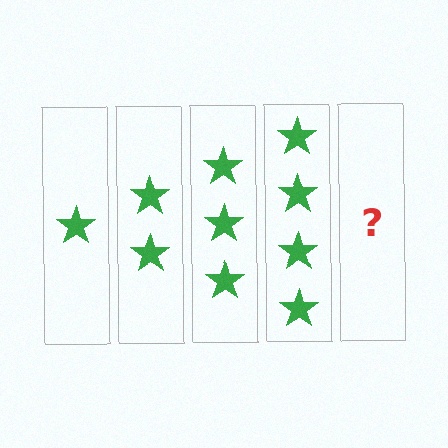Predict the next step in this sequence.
The next step is 5 stars.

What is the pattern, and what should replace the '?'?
The pattern is that each step adds one more star. The '?' should be 5 stars.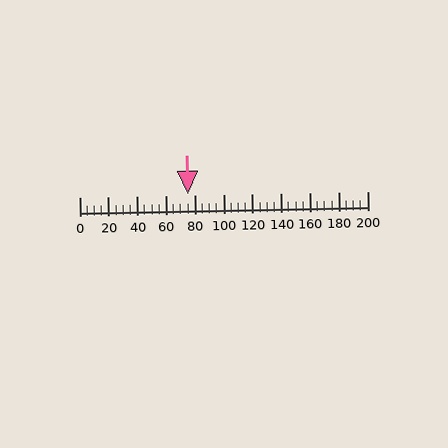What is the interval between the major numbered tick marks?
The major tick marks are spaced 20 units apart.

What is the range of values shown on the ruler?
The ruler shows values from 0 to 200.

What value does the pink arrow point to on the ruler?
The pink arrow points to approximately 75.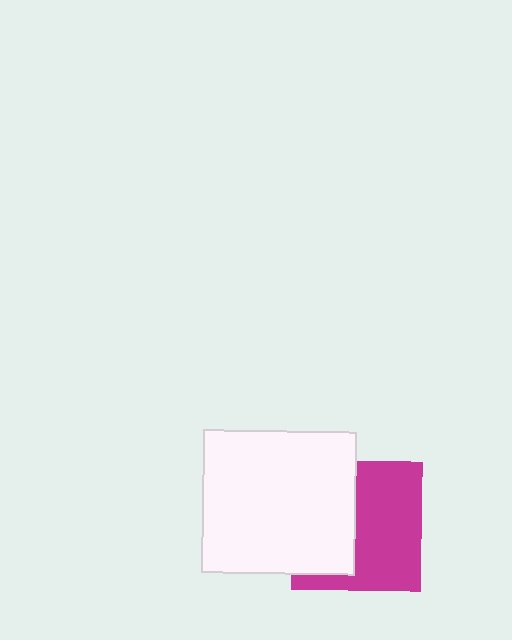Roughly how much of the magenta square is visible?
About half of it is visible (roughly 57%).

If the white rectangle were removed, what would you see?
You would see the complete magenta square.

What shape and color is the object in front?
The object in front is a white rectangle.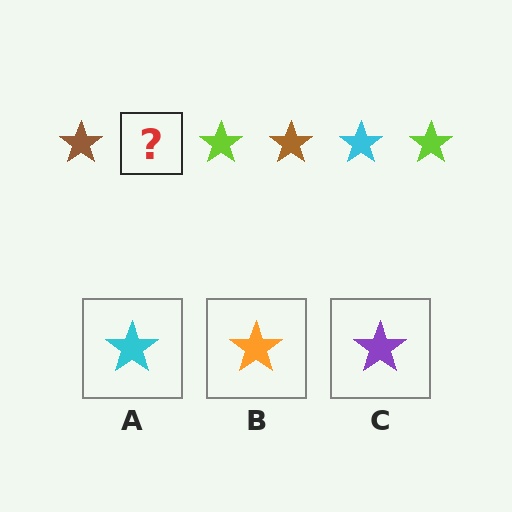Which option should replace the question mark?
Option A.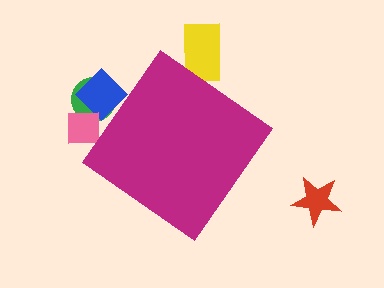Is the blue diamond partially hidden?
Yes, the blue diamond is partially hidden behind the magenta diamond.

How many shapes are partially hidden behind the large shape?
4 shapes are partially hidden.